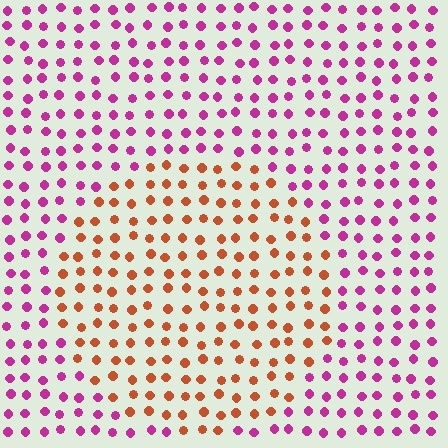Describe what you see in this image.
The image is filled with small magenta elements in a uniform arrangement. A circle-shaped region is visible where the elements are tinted to a slightly different hue, forming a subtle color boundary.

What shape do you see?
I see a circle.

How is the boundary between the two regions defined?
The boundary is defined purely by a slight shift in hue (about 59 degrees). Spacing, size, and orientation are identical on both sides.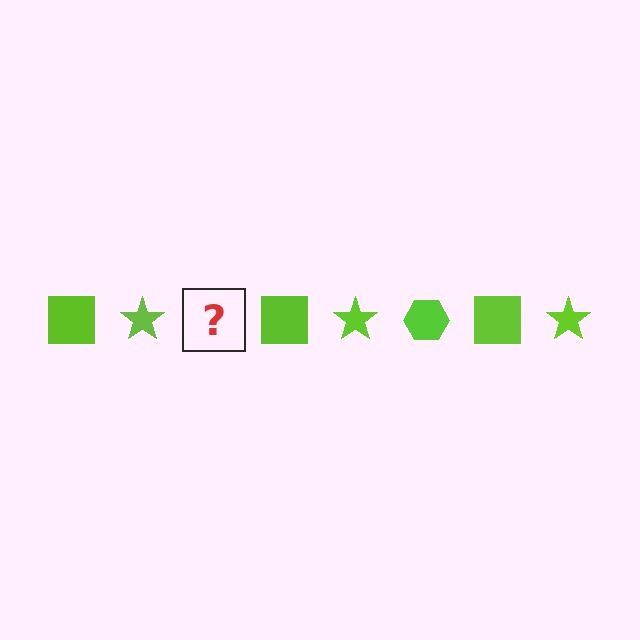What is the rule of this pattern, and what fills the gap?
The rule is that the pattern cycles through square, star, hexagon shapes in lime. The gap should be filled with a lime hexagon.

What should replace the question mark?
The question mark should be replaced with a lime hexagon.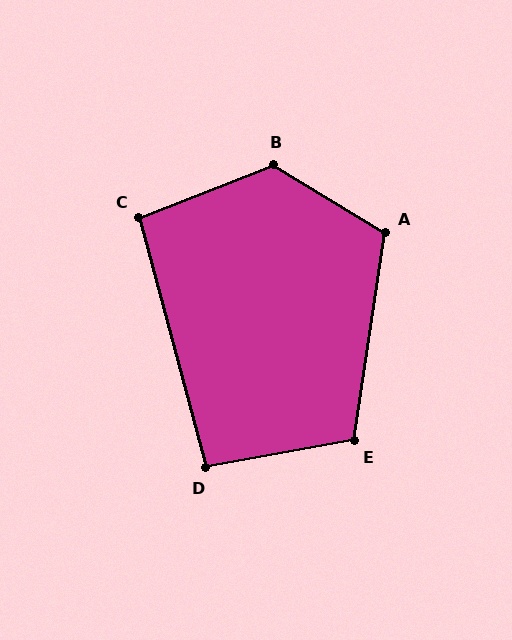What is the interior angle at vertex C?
Approximately 96 degrees (obtuse).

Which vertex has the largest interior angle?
B, at approximately 128 degrees.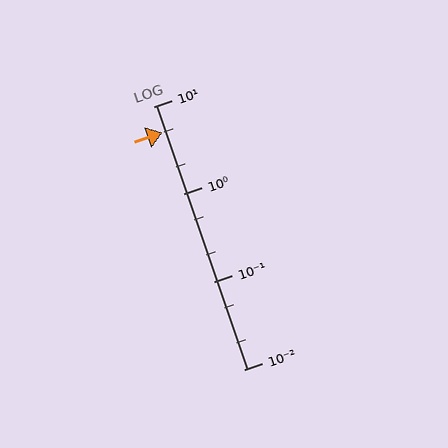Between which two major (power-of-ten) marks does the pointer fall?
The pointer is between 1 and 10.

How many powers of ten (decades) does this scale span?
The scale spans 3 decades, from 0.01 to 10.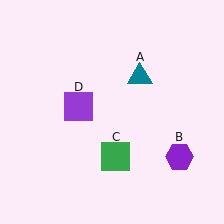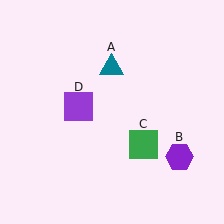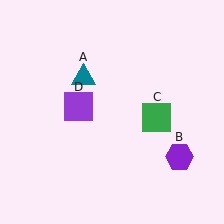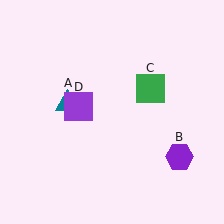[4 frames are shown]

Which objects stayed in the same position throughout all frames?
Purple hexagon (object B) and purple square (object D) remained stationary.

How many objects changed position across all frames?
2 objects changed position: teal triangle (object A), green square (object C).